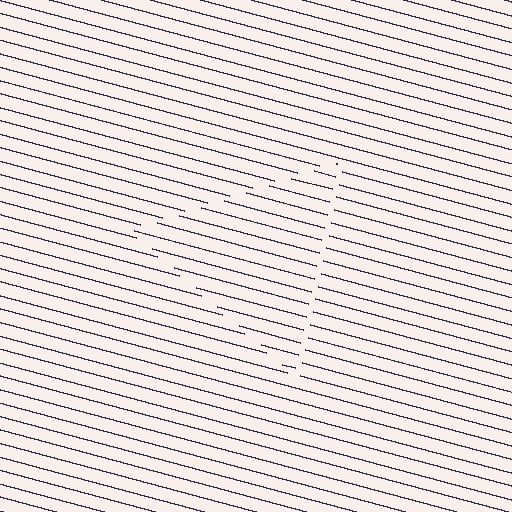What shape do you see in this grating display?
An illusory triangle. The interior of the shape contains the same grating, shifted by half a period — the contour is defined by the phase discontinuity where line-ends from the inner and outer gratings abut.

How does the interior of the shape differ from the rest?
The interior of the shape contains the same grating, shifted by half a period — the contour is defined by the phase discontinuity where line-ends from the inner and outer gratings abut.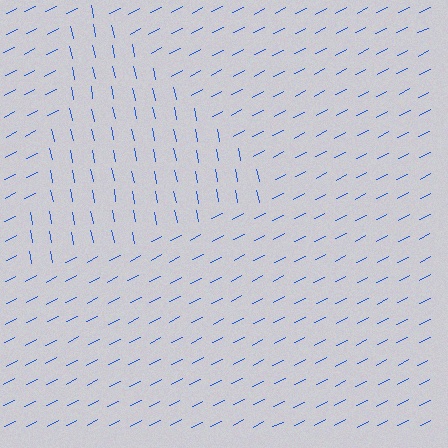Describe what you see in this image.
The image is filled with small blue line segments. A triangle region in the image has lines oriented differently from the surrounding lines, creating a visible texture boundary.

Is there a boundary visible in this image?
Yes, there is a texture boundary formed by a change in line orientation.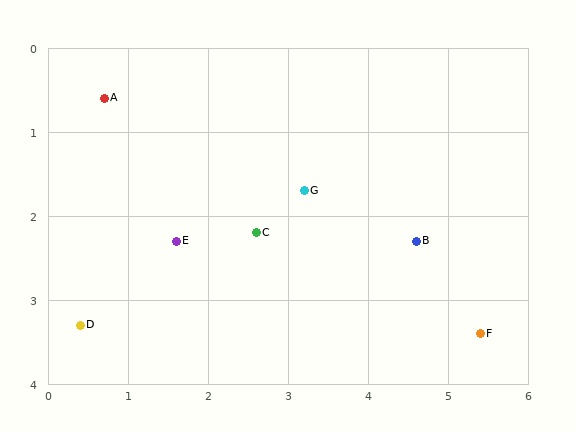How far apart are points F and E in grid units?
Points F and E are about 4.0 grid units apart.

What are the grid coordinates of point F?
Point F is at approximately (5.4, 3.4).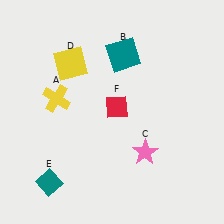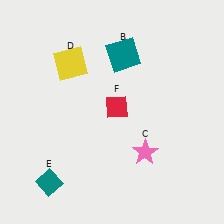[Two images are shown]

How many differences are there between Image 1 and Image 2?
There is 1 difference between the two images.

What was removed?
The yellow cross (A) was removed in Image 2.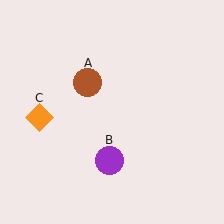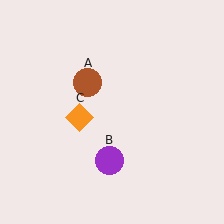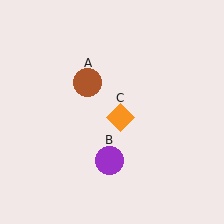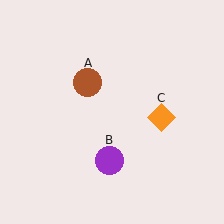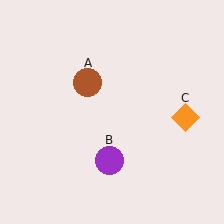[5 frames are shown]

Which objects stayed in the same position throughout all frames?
Brown circle (object A) and purple circle (object B) remained stationary.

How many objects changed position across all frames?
1 object changed position: orange diamond (object C).